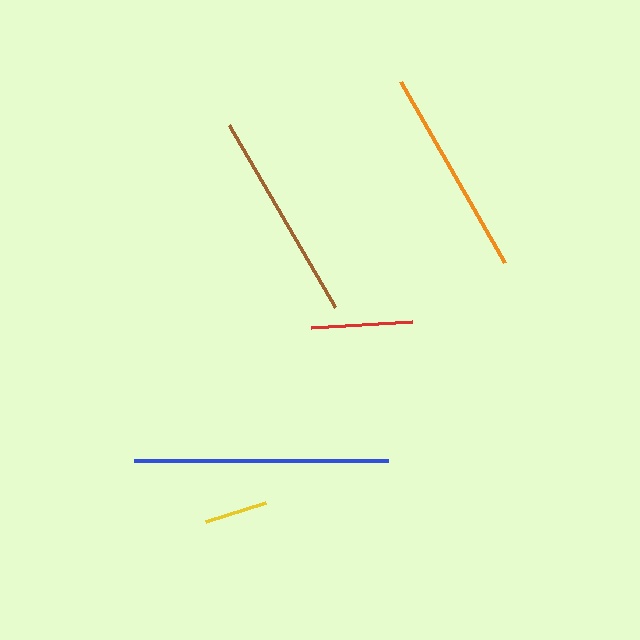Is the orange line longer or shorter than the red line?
The orange line is longer than the red line.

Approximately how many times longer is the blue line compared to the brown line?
The blue line is approximately 1.2 times the length of the brown line.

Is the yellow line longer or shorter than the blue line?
The blue line is longer than the yellow line.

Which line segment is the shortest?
The yellow line is the shortest at approximately 63 pixels.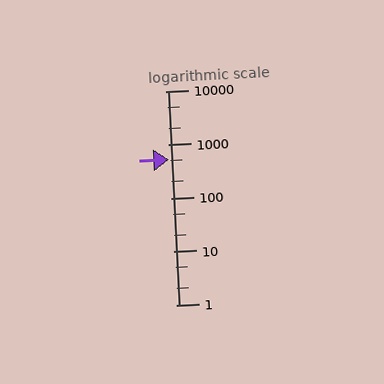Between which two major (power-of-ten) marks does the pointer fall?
The pointer is between 100 and 1000.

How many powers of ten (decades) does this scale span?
The scale spans 4 decades, from 1 to 10000.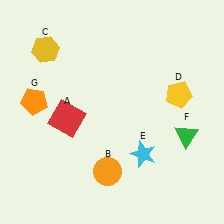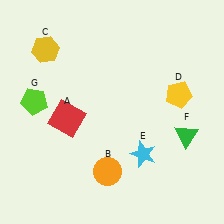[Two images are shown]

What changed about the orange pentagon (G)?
In Image 1, G is orange. In Image 2, it changed to lime.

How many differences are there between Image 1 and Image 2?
There is 1 difference between the two images.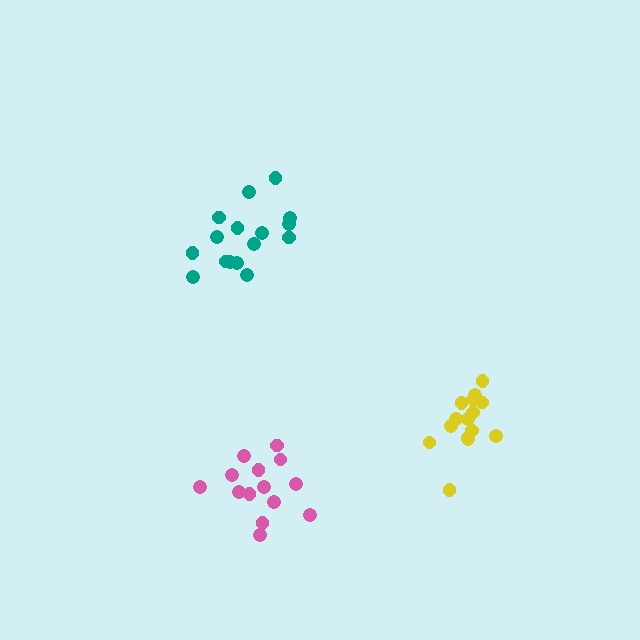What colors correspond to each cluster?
The clusters are colored: teal, pink, yellow.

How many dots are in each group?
Group 1: 16 dots, Group 2: 14 dots, Group 3: 15 dots (45 total).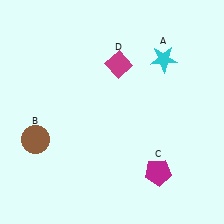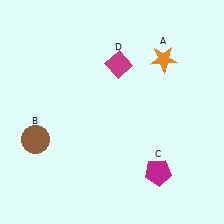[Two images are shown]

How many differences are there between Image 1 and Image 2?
There is 1 difference between the two images.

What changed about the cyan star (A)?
In Image 1, A is cyan. In Image 2, it changed to orange.